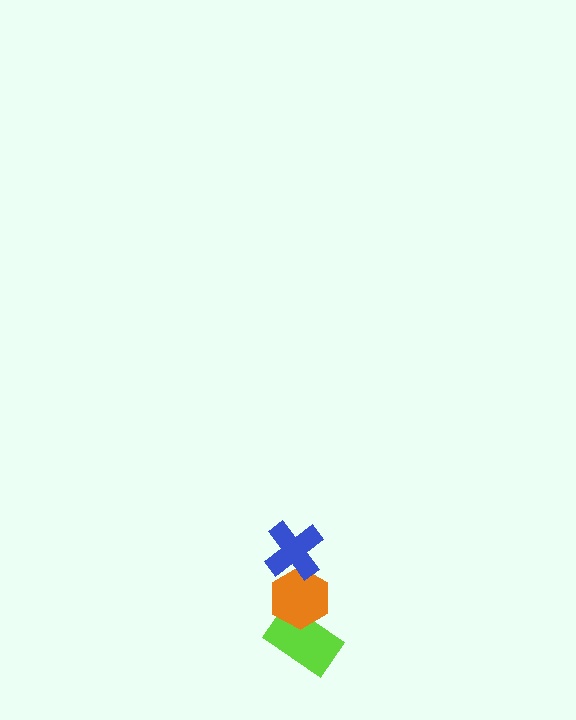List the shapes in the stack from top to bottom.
From top to bottom: the blue cross, the orange hexagon, the lime rectangle.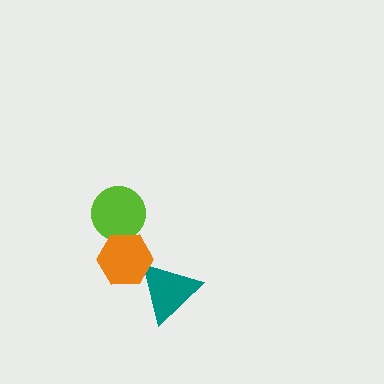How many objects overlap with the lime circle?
1 object overlaps with the lime circle.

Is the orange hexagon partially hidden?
No, no other shape covers it.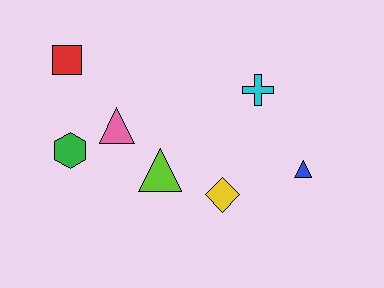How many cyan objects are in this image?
There is 1 cyan object.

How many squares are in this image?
There is 1 square.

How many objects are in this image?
There are 7 objects.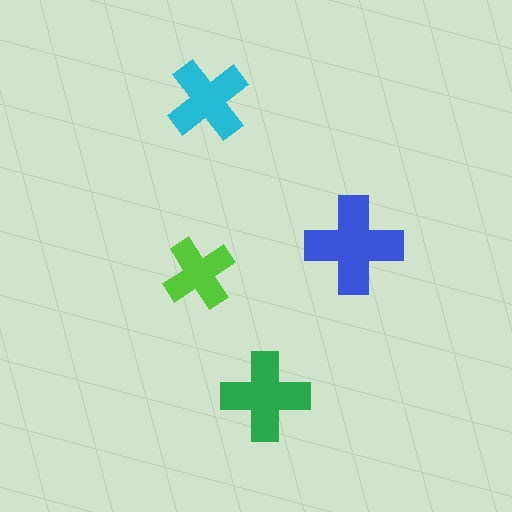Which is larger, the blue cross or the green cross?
The blue one.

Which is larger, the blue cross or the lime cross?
The blue one.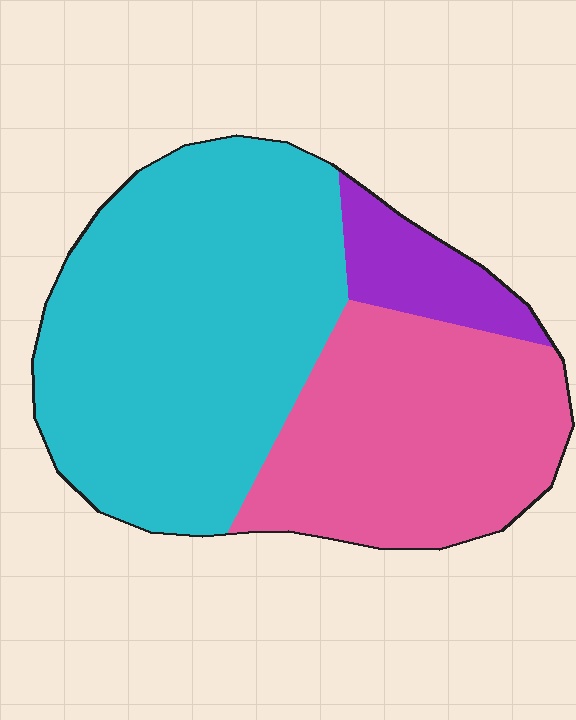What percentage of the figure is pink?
Pink covers 35% of the figure.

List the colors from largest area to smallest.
From largest to smallest: cyan, pink, purple.